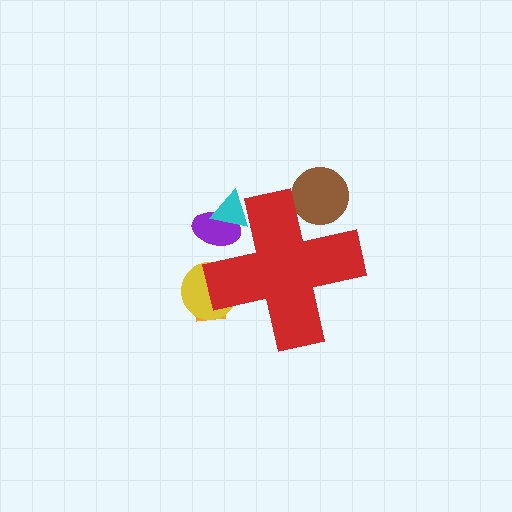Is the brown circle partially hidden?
Yes, the brown circle is partially hidden behind the red cross.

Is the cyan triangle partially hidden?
Yes, the cyan triangle is partially hidden behind the red cross.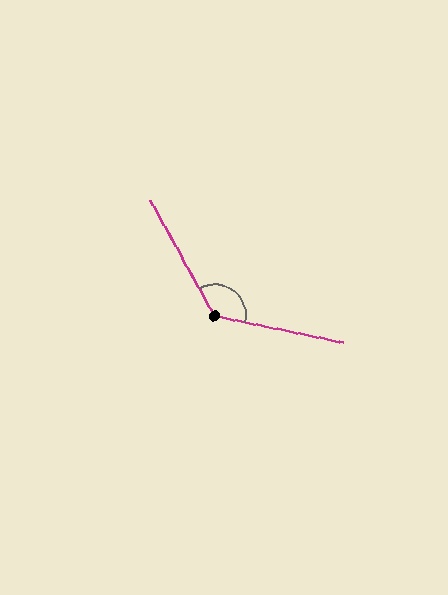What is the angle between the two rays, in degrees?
Approximately 131 degrees.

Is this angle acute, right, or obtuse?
It is obtuse.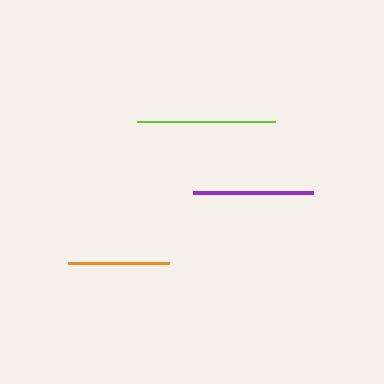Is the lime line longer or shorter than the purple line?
The lime line is longer than the purple line.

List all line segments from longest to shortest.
From longest to shortest: lime, purple, orange.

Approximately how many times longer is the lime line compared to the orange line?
The lime line is approximately 1.4 times the length of the orange line.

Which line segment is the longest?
The lime line is the longest at approximately 138 pixels.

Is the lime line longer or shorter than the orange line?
The lime line is longer than the orange line.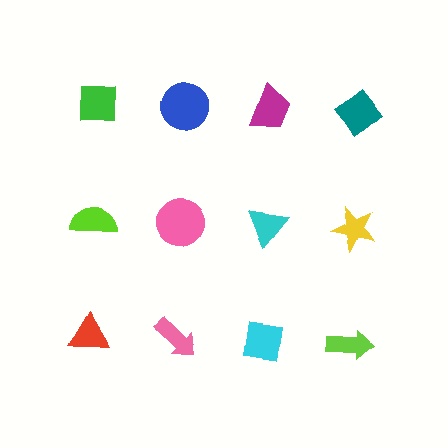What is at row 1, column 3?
A magenta trapezoid.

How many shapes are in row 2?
4 shapes.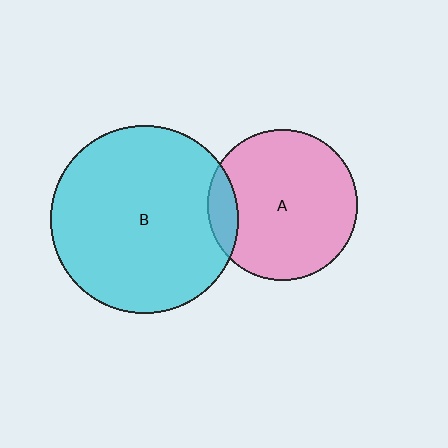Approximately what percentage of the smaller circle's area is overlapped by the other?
Approximately 10%.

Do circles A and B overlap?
Yes.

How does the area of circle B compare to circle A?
Approximately 1.6 times.